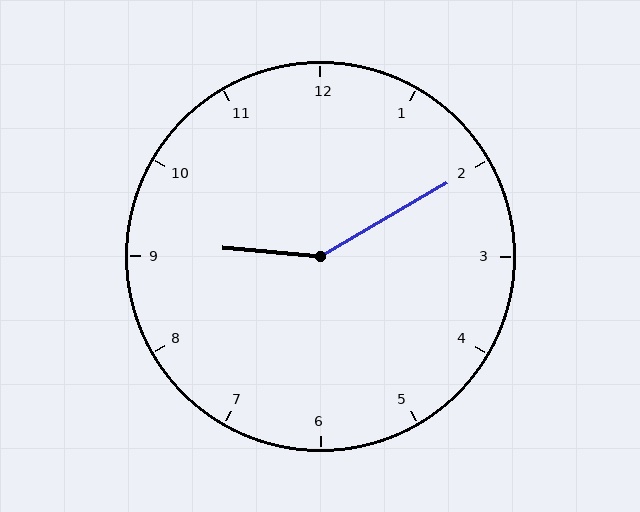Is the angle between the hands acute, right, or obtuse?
It is obtuse.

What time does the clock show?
9:10.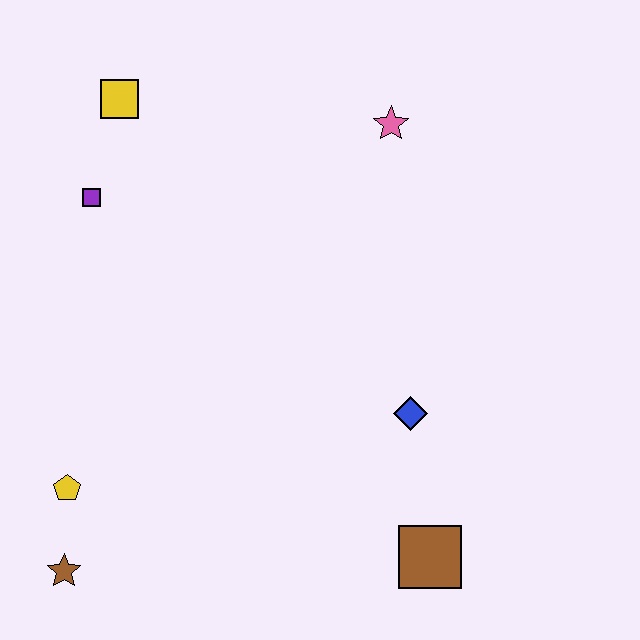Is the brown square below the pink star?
Yes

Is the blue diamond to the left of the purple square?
No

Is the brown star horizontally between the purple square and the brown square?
No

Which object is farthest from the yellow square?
The brown square is farthest from the yellow square.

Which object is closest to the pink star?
The yellow square is closest to the pink star.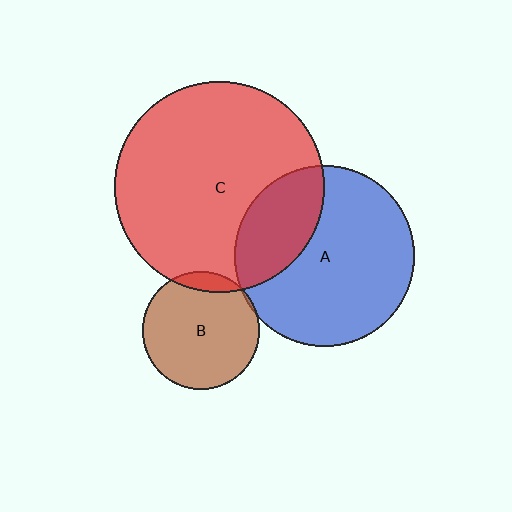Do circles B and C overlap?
Yes.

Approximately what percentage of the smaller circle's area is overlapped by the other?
Approximately 10%.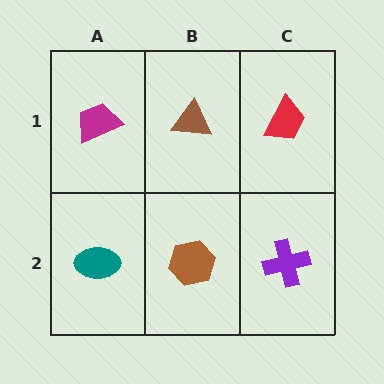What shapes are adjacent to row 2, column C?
A red trapezoid (row 1, column C), a brown hexagon (row 2, column B).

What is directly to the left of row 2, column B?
A teal ellipse.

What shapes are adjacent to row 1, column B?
A brown hexagon (row 2, column B), a magenta trapezoid (row 1, column A), a red trapezoid (row 1, column C).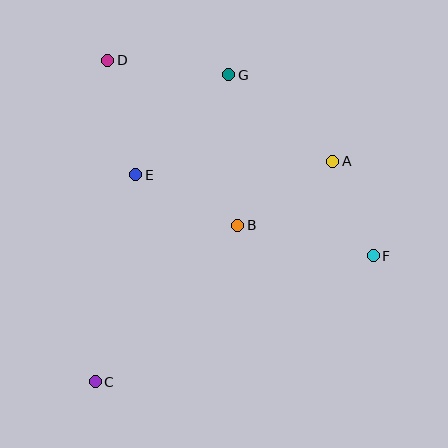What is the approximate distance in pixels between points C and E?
The distance between C and E is approximately 211 pixels.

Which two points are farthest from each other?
Points C and G are farthest from each other.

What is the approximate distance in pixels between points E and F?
The distance between E and F is approximately 251 pixels.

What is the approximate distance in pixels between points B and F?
The distance between B and F is approximately 139 pixels.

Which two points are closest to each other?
Points A and F are closest to each other.